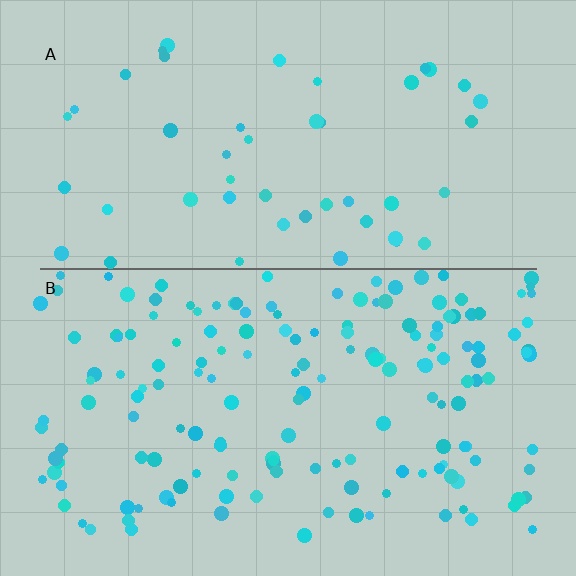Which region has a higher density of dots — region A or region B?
B (the bottom).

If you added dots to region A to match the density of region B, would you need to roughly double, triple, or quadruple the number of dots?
Approximately triple.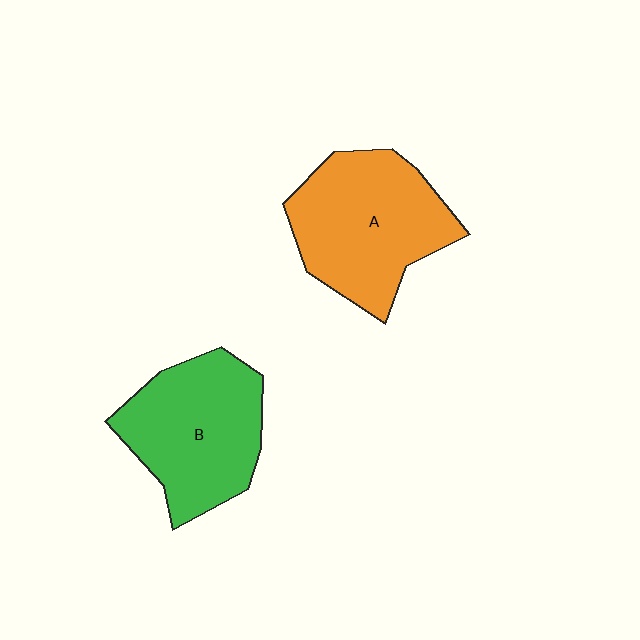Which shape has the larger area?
Shape A (orange).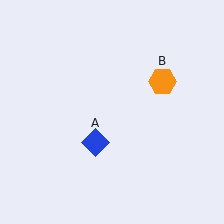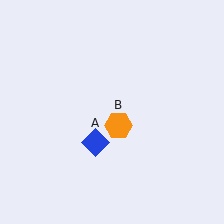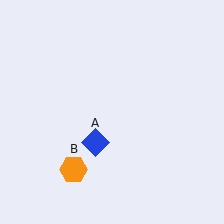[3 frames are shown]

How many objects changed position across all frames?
1 object changed position: orange hexagon (object B).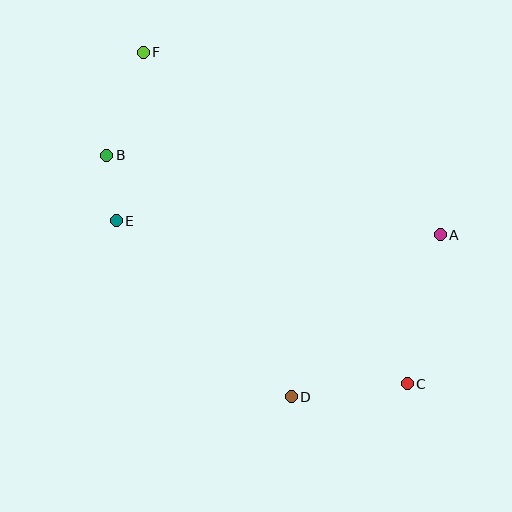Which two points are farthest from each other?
Points C and F are farthest from each other.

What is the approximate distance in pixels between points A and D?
The distance between A and D is approximately 220 pixels.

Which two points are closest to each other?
Points B and E are closest to each other.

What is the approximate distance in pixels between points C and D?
The distance between C and D is approximately 117 pixels.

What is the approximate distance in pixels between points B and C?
The distance between B and C is approximately 378 pixels.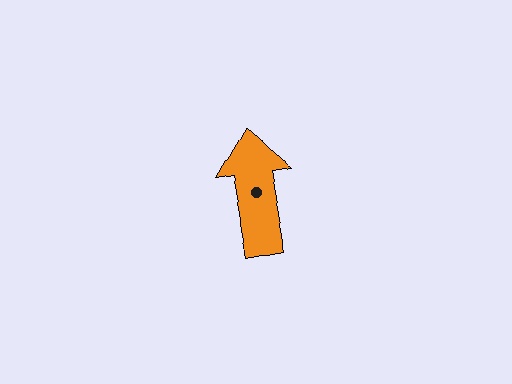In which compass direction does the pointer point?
North.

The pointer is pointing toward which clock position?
Roughly 12 o'clock.